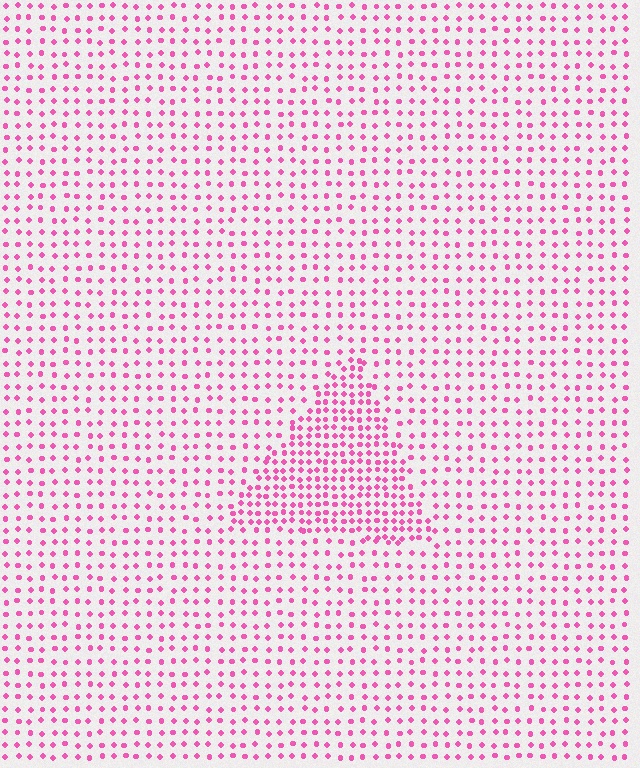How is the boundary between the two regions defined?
The boundary is defined by a change in element density (approximately 2.0x ratio). All elements are the same color, size, and shape.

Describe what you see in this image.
The image contains small pink elements arranged at two different densities. A triangle-shaped region is visible where the elements are more densely packed than the surrounding area.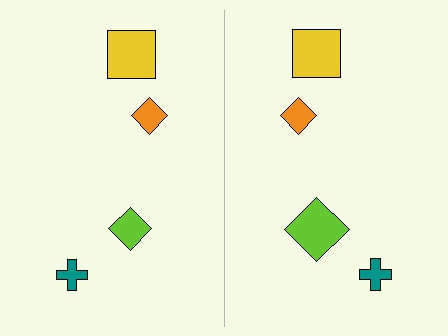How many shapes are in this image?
There are 8 shapes in this image.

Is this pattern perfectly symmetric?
No, the pattern is not perfectly symmetric. The lime diamond on the right side has a different size than its mirror counterpart.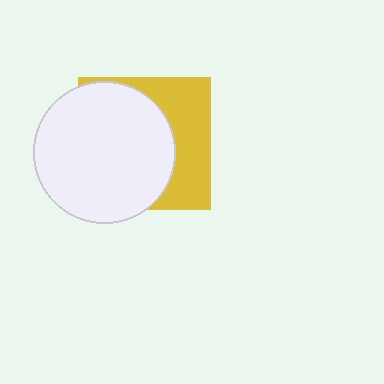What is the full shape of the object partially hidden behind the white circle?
The partially hidden object is a yellow square.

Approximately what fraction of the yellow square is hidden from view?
Roughly 62% of the yellow square is hidden behind the white circle.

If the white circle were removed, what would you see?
You would see the complete yellow square.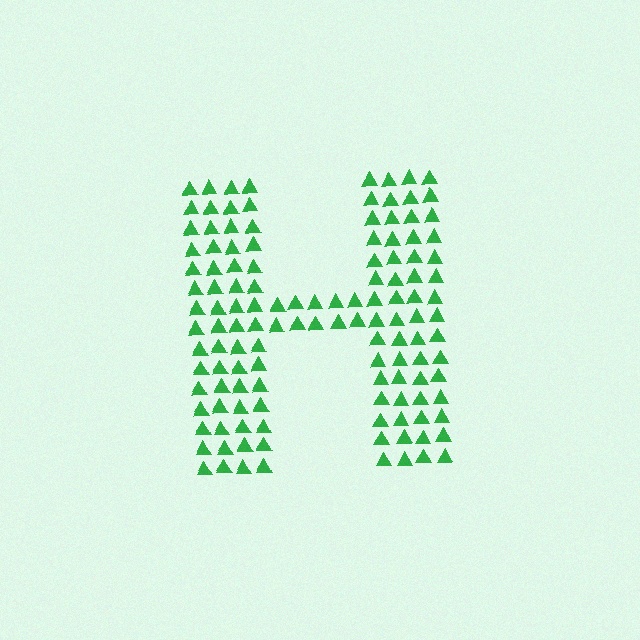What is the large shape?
The large shape is the letter H.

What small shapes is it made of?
It is made of small triangles.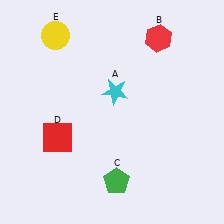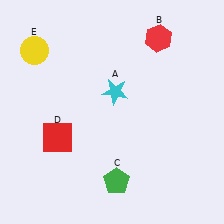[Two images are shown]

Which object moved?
The yellow circle (E) moved left.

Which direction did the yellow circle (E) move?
The yellow circle (E) moved left.